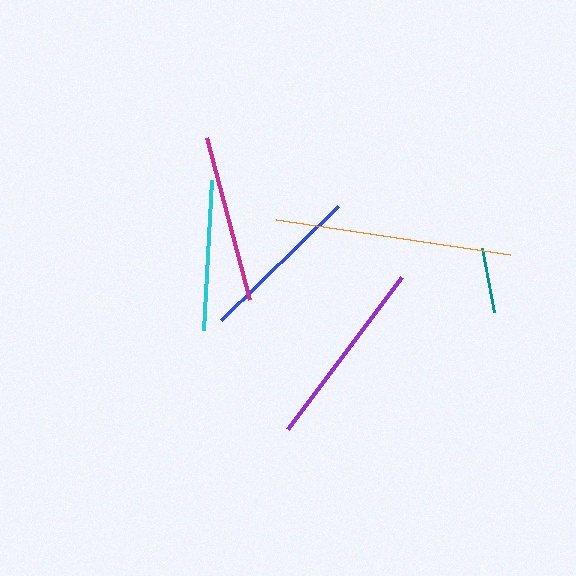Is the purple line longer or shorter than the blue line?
The purple line is longer than the blue line.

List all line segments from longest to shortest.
From longest to shortest: orange, purple, magenta, blue, cyan, teal.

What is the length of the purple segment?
The purple segment is approximately 190 pixels long.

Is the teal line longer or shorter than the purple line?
The purple line is longer than the teal line.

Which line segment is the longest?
The orange line is the longest at approximately 236 pixels.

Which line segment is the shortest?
The teal line is the shortest at approximately 65 pixels.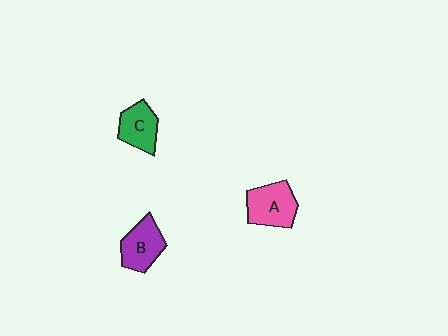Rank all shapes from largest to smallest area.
From largest to smallest: A (pink), B (purple), C (green).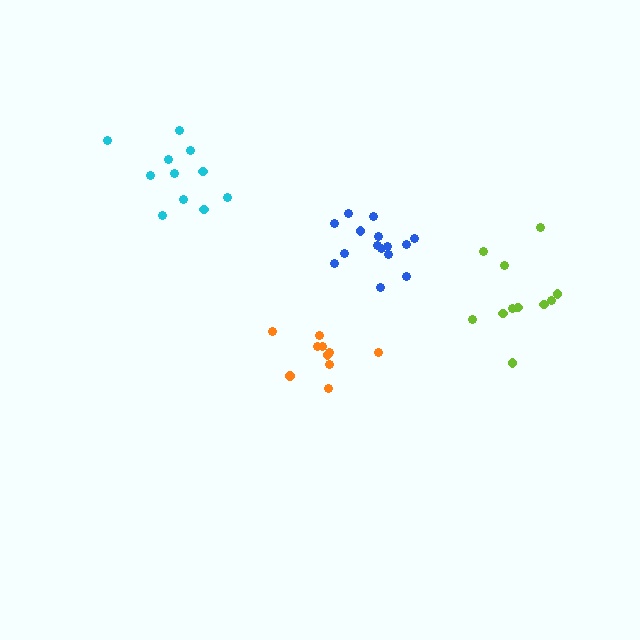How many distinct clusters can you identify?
There are 4 distinct clusters.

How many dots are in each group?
Group 1: 11 dots, Group 2: 15 dots, Group 3: 11 dots, Group 4: 10 dots (47 total).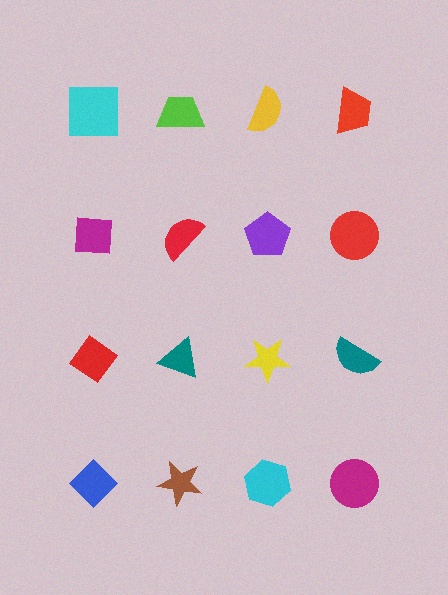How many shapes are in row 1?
4 shapes.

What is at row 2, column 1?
A magenta square.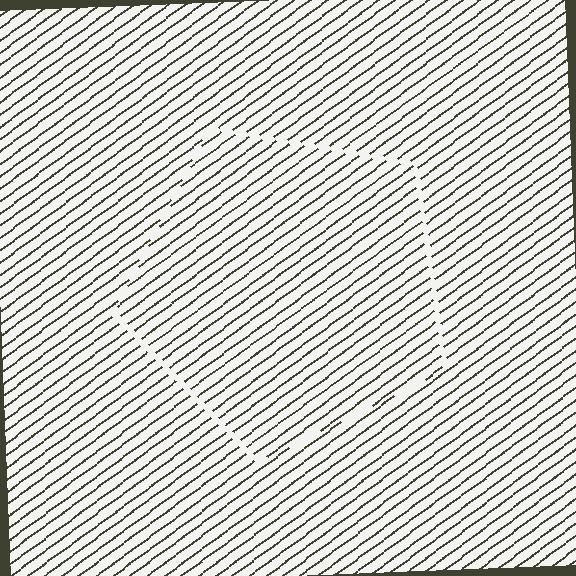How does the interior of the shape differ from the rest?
The interior of the shape contains the same grating, shifted by half a period — the contour is defined by the phase discontinuity where line-ends from the inner and outer gratings abut.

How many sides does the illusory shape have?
5 sides — the line-ends trace a pentagon.